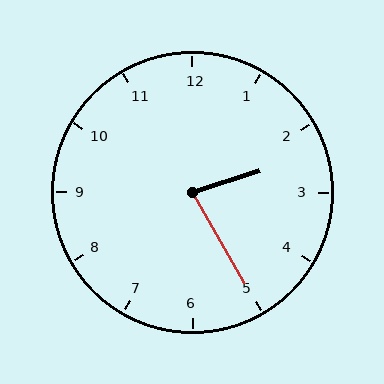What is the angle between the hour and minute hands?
Approximately 78 degrees.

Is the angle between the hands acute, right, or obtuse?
It is acute.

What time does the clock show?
2:25.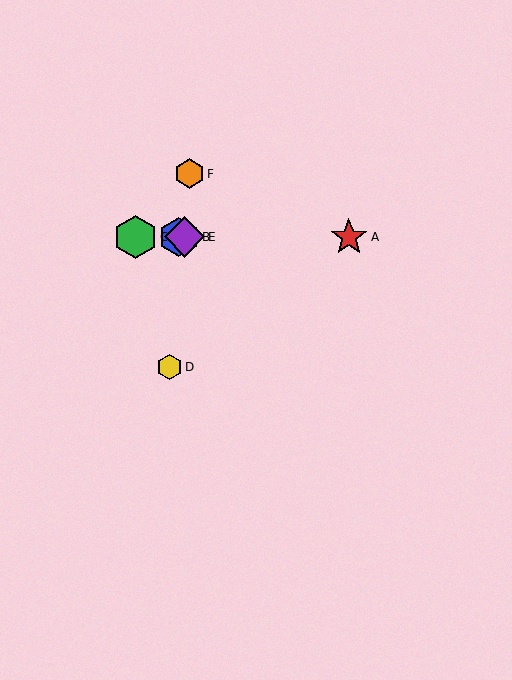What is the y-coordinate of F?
Object F is at y≈174.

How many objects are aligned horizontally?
4 objects (A, B, C, E) are aligned horizontally.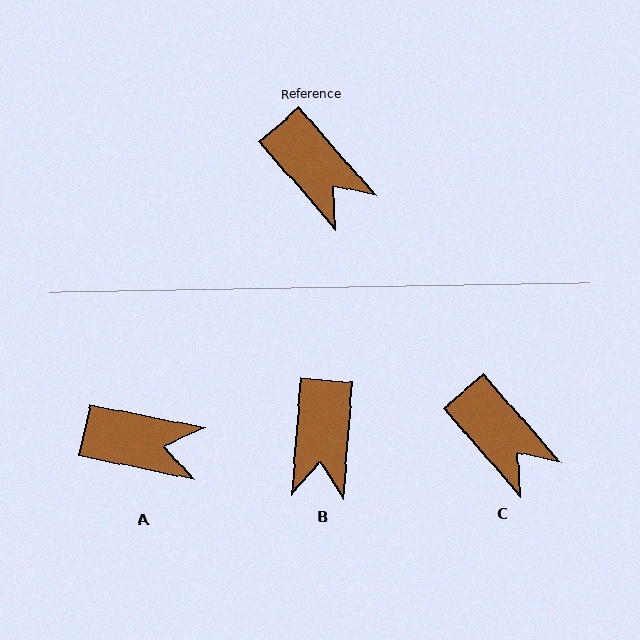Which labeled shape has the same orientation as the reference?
C.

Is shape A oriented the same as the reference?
No, it is off by about 37 degrees.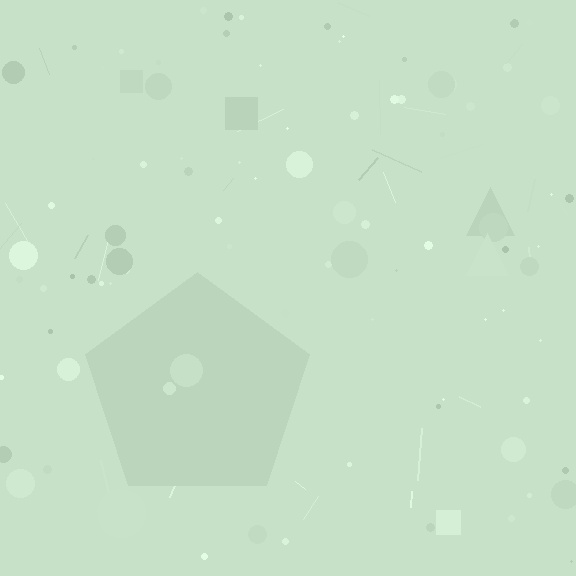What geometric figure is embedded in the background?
A pentagon is embedded in the background.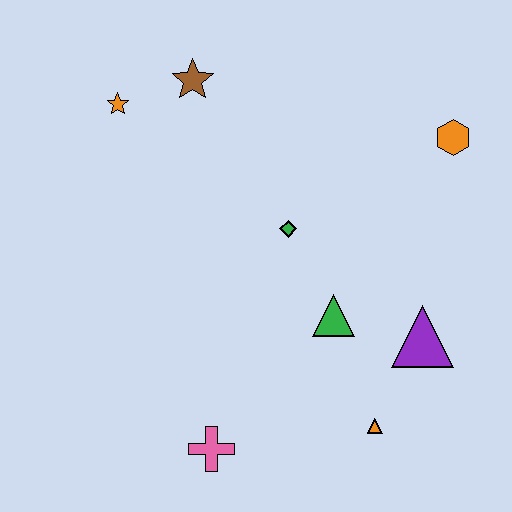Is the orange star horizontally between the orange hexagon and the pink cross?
No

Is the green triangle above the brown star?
No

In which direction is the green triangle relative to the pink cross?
The green triangle is above the pink cross.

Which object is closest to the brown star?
The orange star is closest to the brown star.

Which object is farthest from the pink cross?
The orange hexagon is farthest from the pink cross.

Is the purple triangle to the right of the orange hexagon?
No